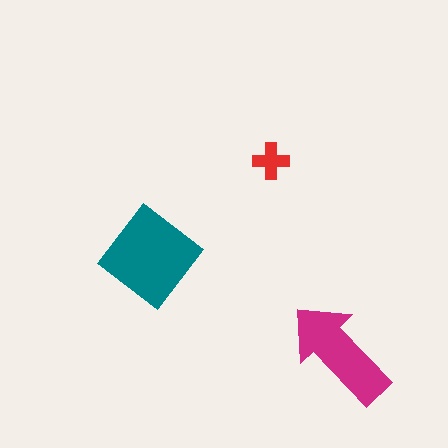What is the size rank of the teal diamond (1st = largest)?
1st.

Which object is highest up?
The red cross is topmost.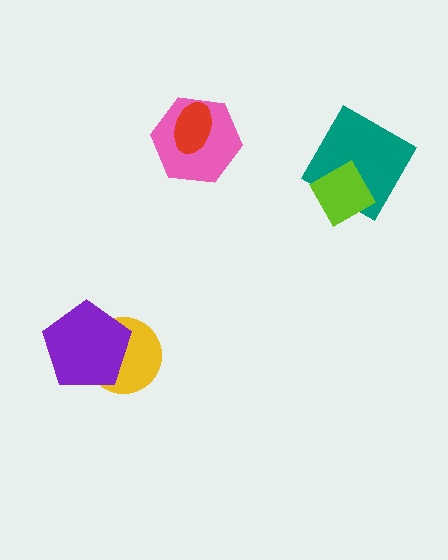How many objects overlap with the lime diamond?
1 object overlaps with the lime diamond.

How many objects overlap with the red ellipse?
1 object overlaps with the red ellipse.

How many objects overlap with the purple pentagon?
1 object overlaps with the purple pentagon.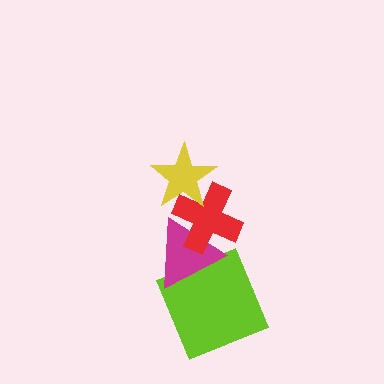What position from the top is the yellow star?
The yellow star is 1st from the top.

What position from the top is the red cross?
The red cross is 2nd from the top.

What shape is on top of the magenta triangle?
The red cross is on top of the magenta triangle.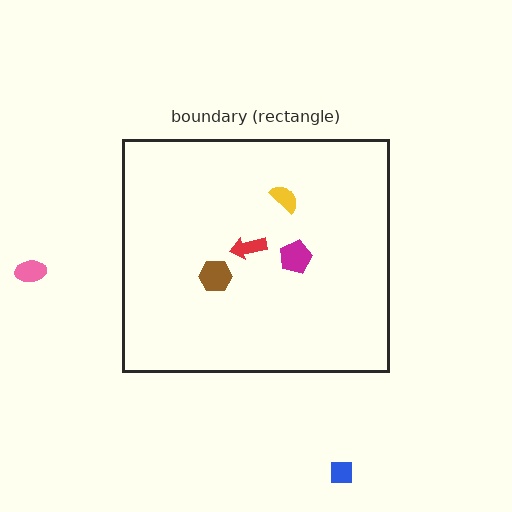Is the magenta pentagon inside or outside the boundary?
Inside.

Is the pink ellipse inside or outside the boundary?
Outside.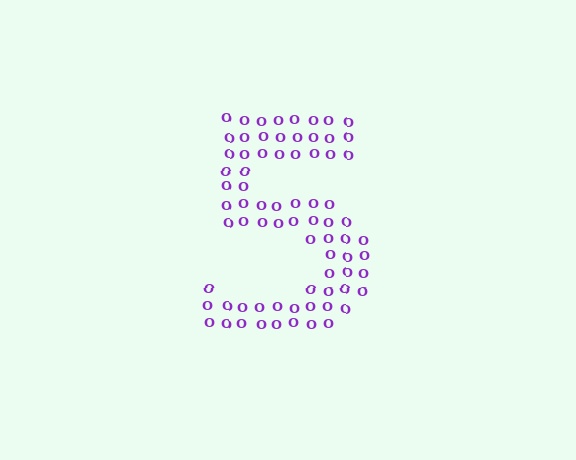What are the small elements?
The small elements are letter O's.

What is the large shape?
The large shape is the digit 5.